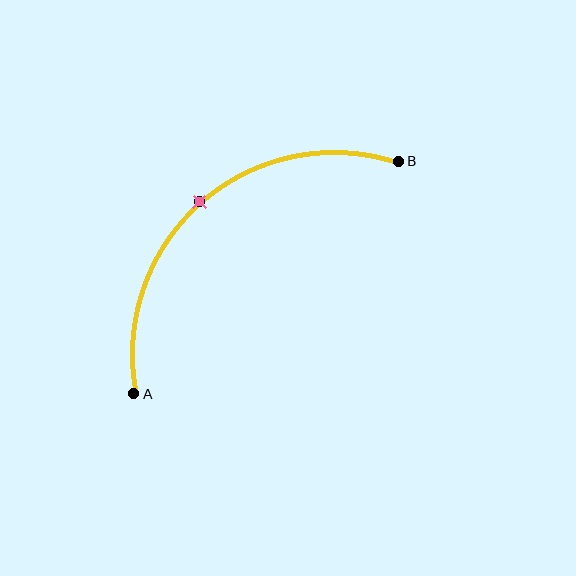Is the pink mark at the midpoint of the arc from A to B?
Yes. The pink mark lies on the arc at equal arc-length from both A and B — it is the arc midpoint.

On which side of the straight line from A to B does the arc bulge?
The arc bulges above and to the left of the straight line connecting A and B.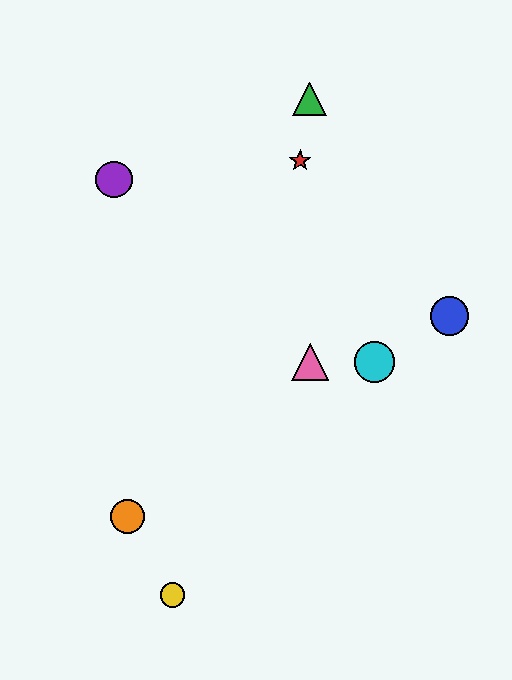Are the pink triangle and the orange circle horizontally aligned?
No, the pink triangle is at y≈362 and the orange circle is at y≈516.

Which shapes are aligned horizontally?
The cyan circle, the pink triangle are aligned horizontally.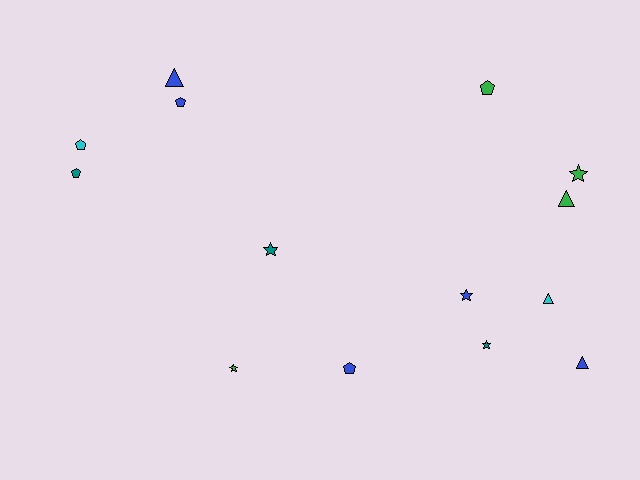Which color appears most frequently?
Blue, with 5 objects.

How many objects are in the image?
There are 14 objects.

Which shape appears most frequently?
Star, with 5 objects.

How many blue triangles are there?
There are 2 blue triangles.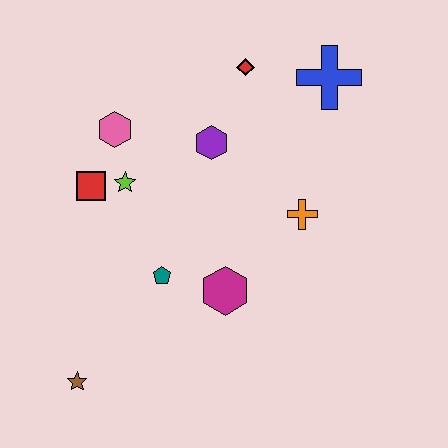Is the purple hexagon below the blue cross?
Yes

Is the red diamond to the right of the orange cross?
No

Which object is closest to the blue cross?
The red diamond is closest to the blue cross.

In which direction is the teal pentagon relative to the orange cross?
The teal pentagon is to the left of the orange cross.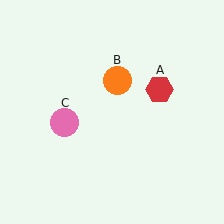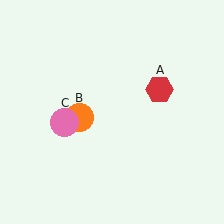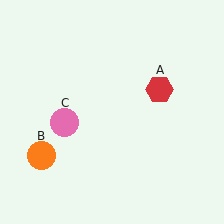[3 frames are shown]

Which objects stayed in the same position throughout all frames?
Red hexagon (object A) and pink circle (object C) remained stationary.